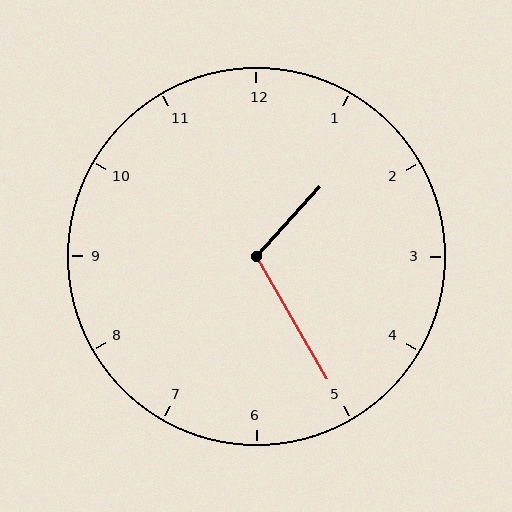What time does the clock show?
1:25.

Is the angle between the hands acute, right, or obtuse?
It is obtuse.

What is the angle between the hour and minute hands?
Approximately 108 degrees.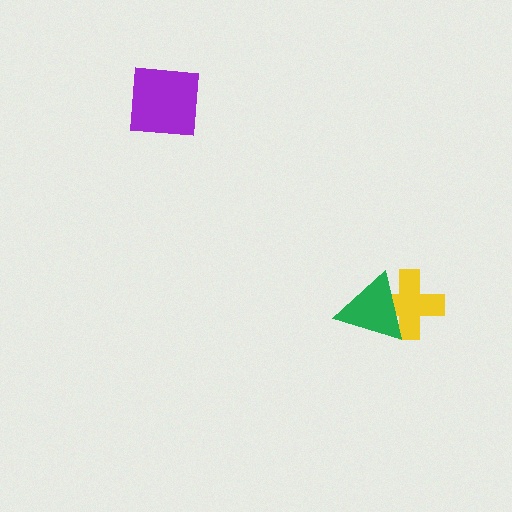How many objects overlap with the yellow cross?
1 object overlaps with the yellow cross.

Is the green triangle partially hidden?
No, no other shape covers it.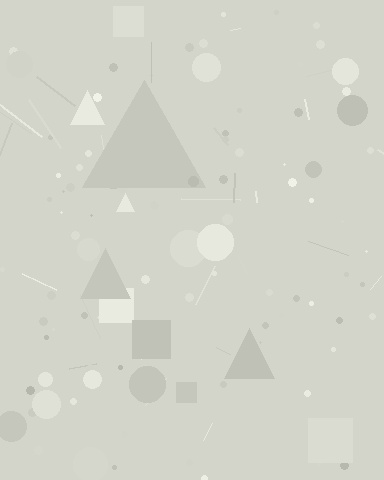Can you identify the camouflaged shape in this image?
The camouflaged shape is a triangle.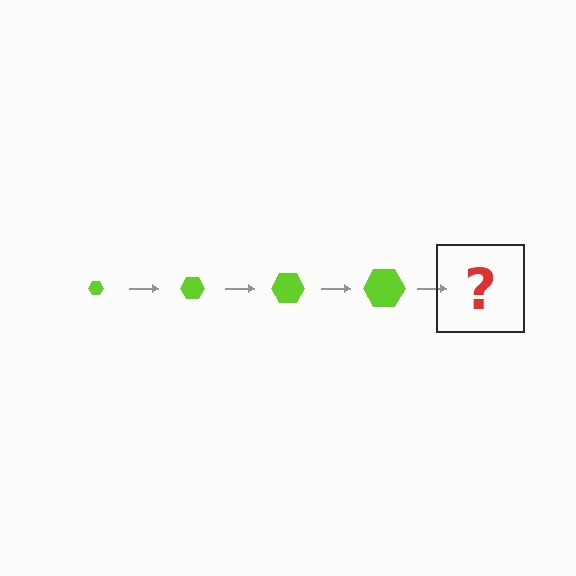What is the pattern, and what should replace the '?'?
The pattern is that the hexagon gets progressively larger each step. The '?' should be a lime hexagon, larger than the previous one.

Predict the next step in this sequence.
The next step is a lime hexagon, larger than the previous one.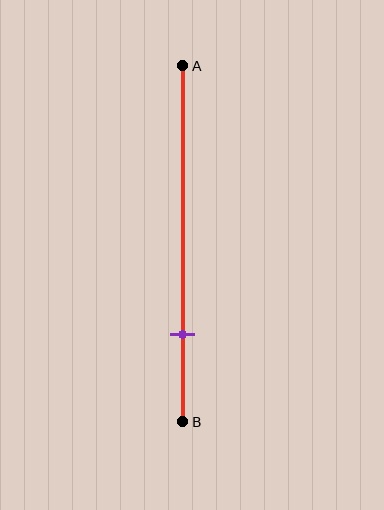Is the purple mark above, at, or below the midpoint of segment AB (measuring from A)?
The purple mark is below the midpoint of segment AB.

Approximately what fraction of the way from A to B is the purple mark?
The purple mark is approximately 75% of the way from A to B.